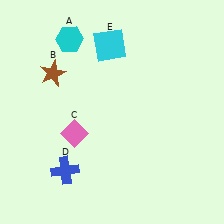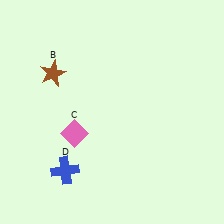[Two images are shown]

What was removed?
The cyan hexagon (A), the cyan square (E) were removed in Image 2.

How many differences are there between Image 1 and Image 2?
There are 2 differences between the two images.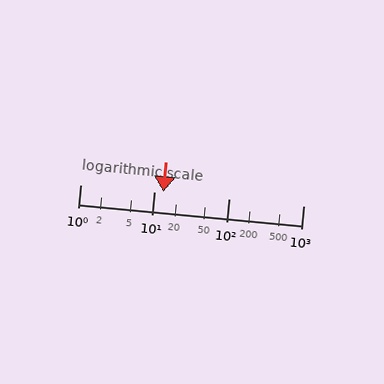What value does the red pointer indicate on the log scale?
The pointer indicates approximately 13.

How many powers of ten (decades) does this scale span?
The scale spans 3 decades, from 1 to 1000.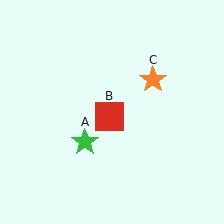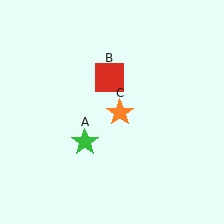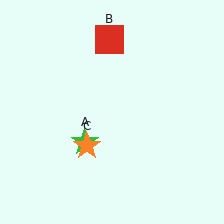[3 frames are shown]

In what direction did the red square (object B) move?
The red square (object B) moved up.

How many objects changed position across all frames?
2 objects changed position: red square (object B), orange star (object C).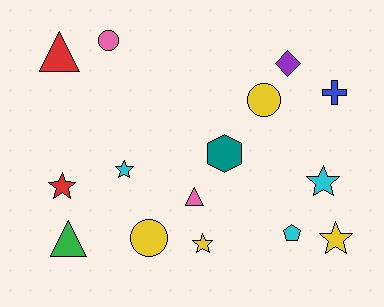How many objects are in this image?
There are 15 objects.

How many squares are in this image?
There are no squares.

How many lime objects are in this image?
There are no lime objects.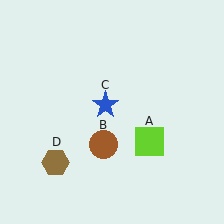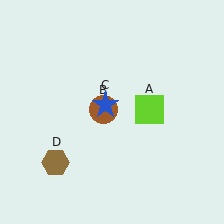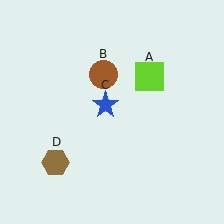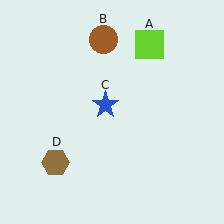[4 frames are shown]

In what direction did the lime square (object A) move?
The lime square (object A) moved up.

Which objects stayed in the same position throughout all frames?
Blue star (object C) and brown hexagon (object D) remained stationary.